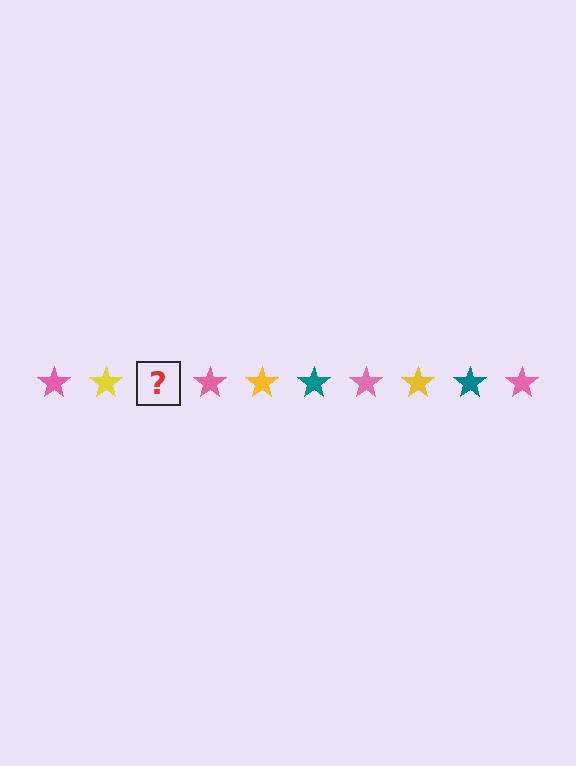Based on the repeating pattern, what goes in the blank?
The blank should be a teal star.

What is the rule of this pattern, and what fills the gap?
The rule is that the pattern cycles through pink, yellow, teal stars. The gap should be filled with a teal star.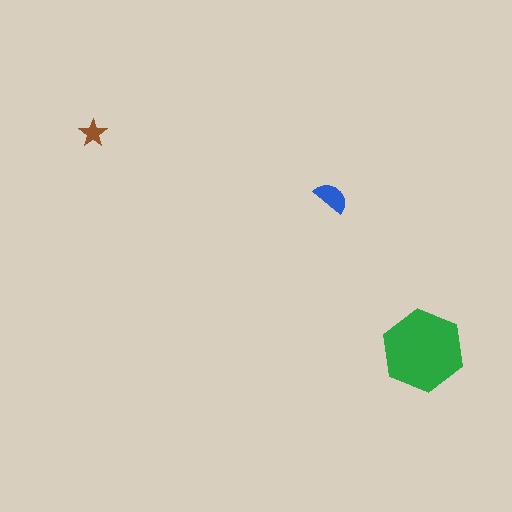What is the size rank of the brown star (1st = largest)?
3rd.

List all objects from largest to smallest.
The green hexagon, the blue semicircle, the brown star.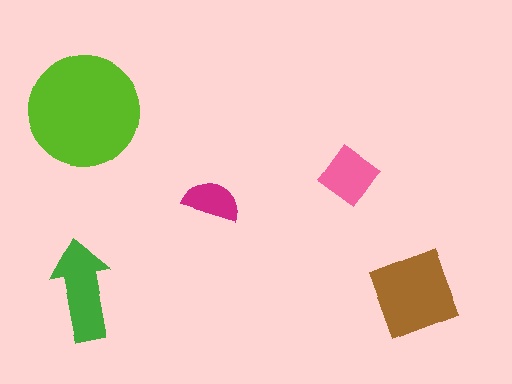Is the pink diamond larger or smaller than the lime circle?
Smaller.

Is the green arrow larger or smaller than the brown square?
Smaller.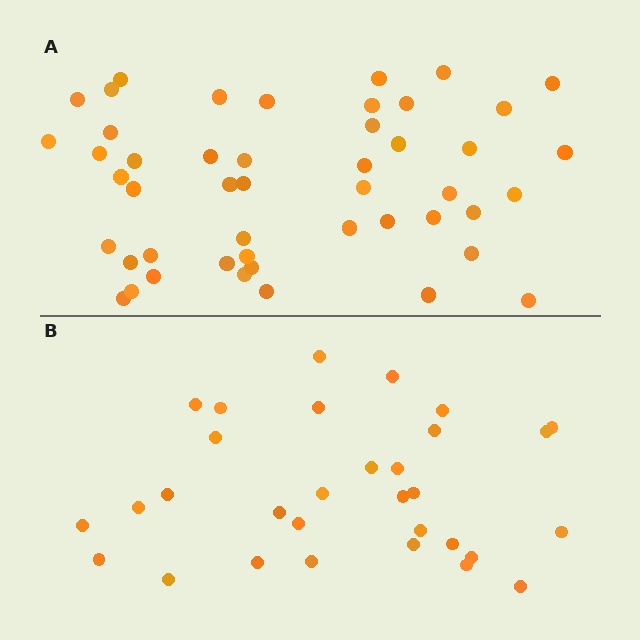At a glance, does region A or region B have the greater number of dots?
Region A (the top region) has more dots.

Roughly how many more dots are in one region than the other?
Region A has approximately 15 more dots than region B.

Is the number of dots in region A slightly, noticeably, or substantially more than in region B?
Region A has substantially more. The ratio is roughly 1.5 to 1.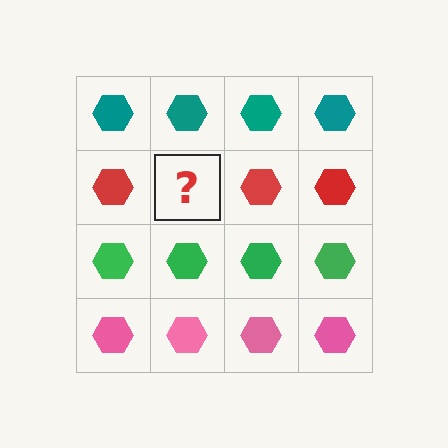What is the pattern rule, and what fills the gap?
The rule is that each row has a consistent color. The gap should be filled with a red hexagon.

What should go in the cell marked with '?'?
The missing cell should contain a red hexagon.